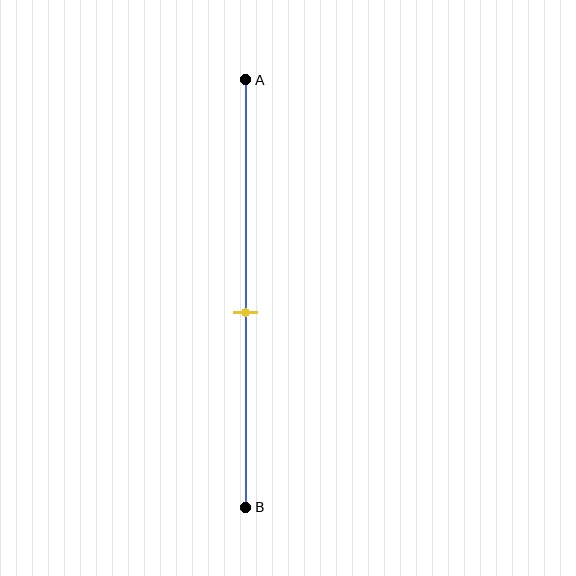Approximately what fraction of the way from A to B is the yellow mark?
The yellow mark is approximately 55% of the way from A to B.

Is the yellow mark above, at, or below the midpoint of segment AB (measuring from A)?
The yellow mark is below the midpoint of segment AB.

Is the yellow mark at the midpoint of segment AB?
No, the mark is at about 55% from A, not at the 50% midpoint.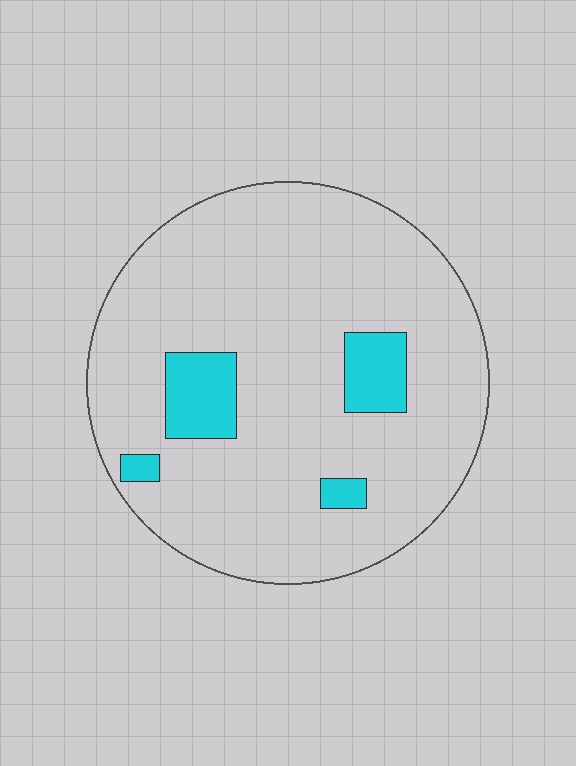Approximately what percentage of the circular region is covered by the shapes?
Approximately 10%.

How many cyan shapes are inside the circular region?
4.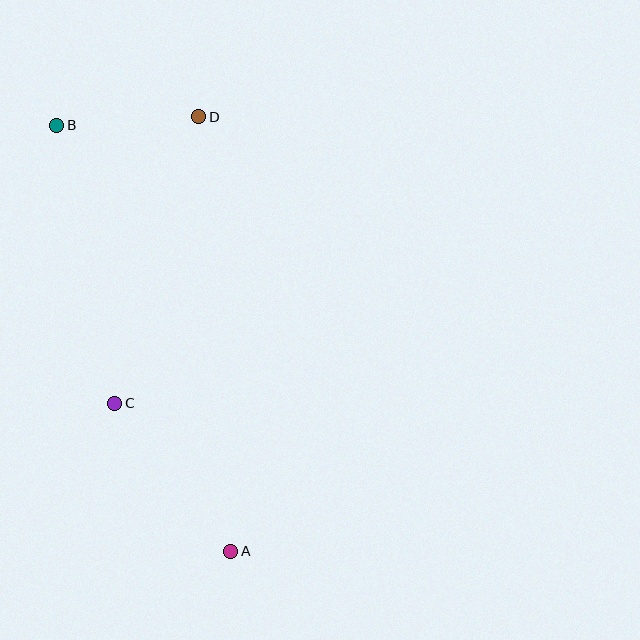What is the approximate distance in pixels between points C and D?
The distance between C and D is approximately 298 pixels.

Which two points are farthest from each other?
Points A and B are farthest from each other.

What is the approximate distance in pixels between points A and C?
The distance between A and C is approximately 188 pixels.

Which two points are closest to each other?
Points B and D are closest to each other.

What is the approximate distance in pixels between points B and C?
The distance between B and C is approximately 284 pixels.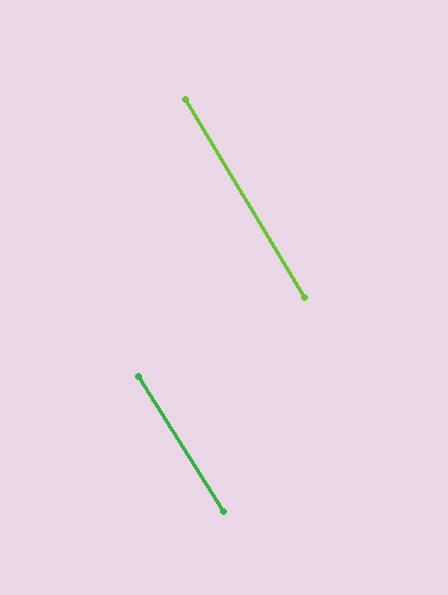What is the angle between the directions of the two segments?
Approximately 2 degrees.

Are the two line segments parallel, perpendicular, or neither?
Parallel — their directions differ by only 1.6°.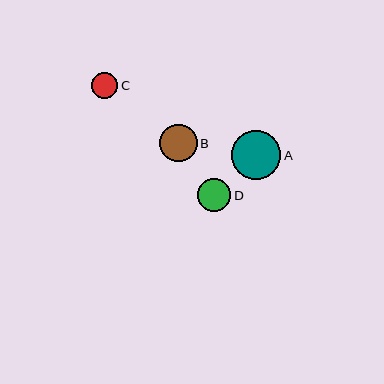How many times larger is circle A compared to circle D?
Circle A is approximately 1.5 times the size of circle D.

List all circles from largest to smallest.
From largest to smallest: A, B, D, C.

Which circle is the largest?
Circle A is the largest with a size of approximately 49 pixels.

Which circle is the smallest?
Circle C is the smallest with a size of approximately 26 pixels.